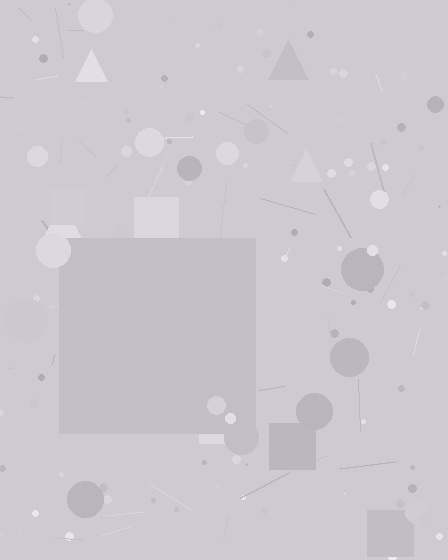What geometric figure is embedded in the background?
A square is embedded in the background.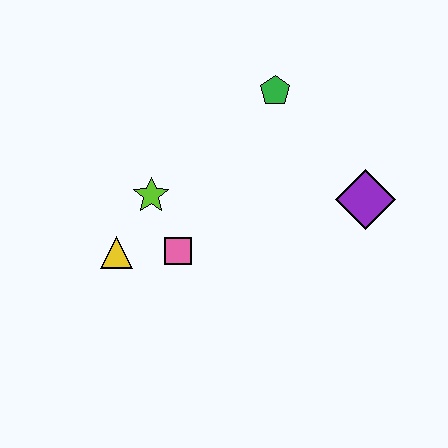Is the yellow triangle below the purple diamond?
Yes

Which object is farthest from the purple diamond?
The yellow triangle is farthest from the purple diamond.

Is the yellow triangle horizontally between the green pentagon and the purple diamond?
No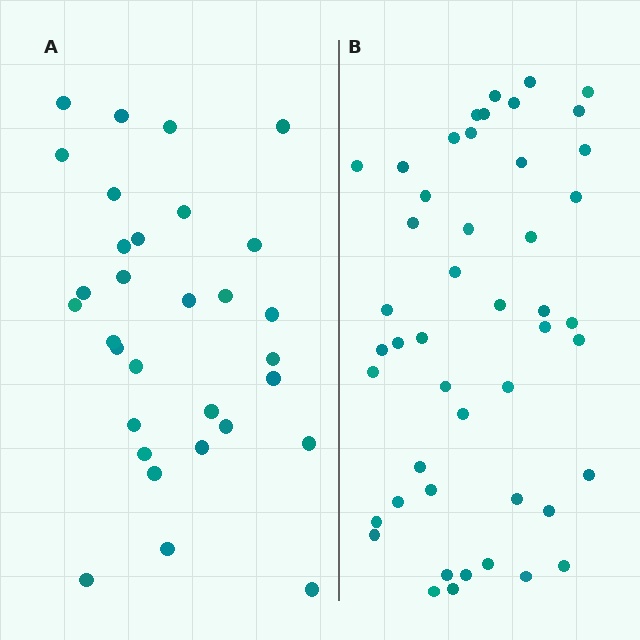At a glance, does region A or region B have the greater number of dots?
Region B (the right region) has more dots.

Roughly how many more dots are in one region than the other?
Region B has approximately 15 more dots than region A.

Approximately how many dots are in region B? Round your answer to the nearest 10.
About 50 dots. (The exact count is 47, which rounds to 50.)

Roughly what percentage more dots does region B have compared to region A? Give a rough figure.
About 50% more.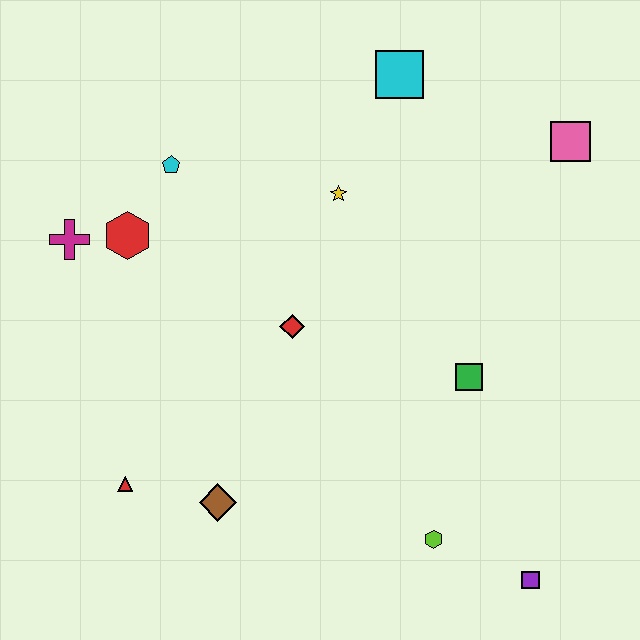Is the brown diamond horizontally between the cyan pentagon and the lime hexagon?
Yes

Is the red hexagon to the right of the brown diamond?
No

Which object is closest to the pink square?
The cyan square is closest to the pink square.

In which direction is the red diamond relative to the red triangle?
The red diamond is to the right of the red triangle.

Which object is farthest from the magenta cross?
The purple square is farthest from the magenta cross.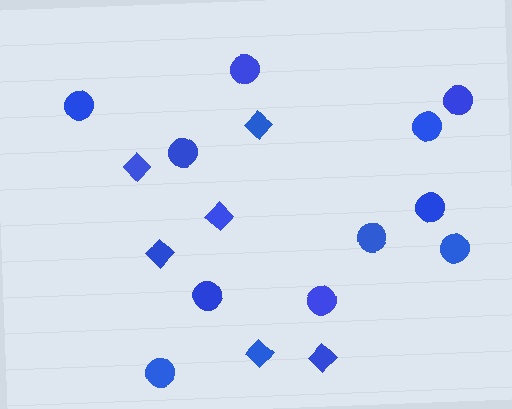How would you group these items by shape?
There are 2 groups: one group of diamonds (6) and one group of circles (11).